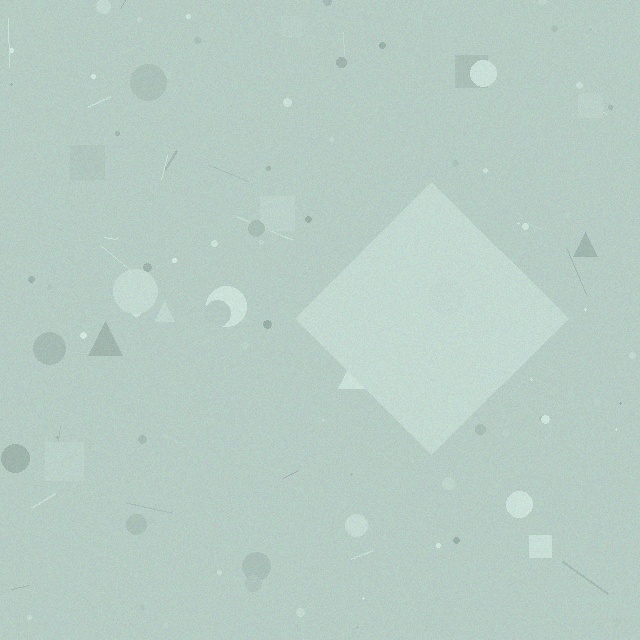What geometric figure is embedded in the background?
A diamond is embedded in the background.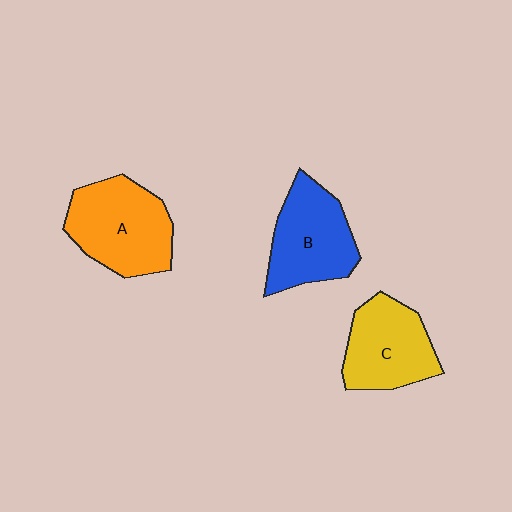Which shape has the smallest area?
Shape C (yellow).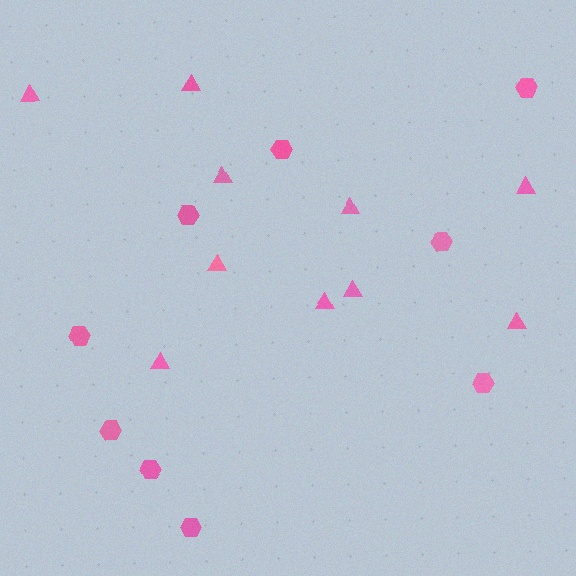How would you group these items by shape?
There are 2 groups: one group of hexagons (9) and one group of triangles (10).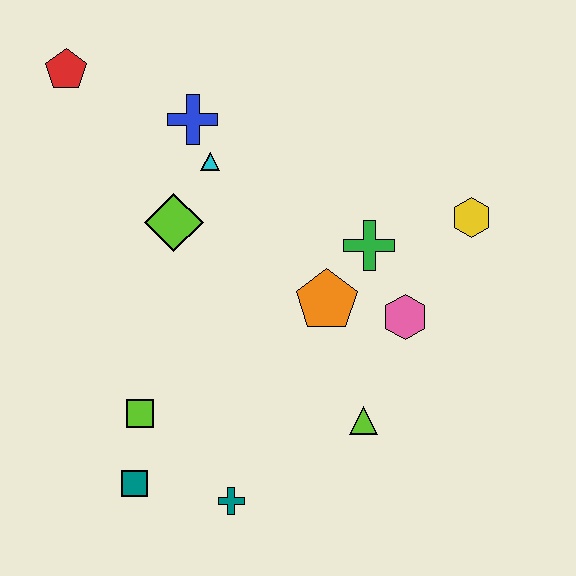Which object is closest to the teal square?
The lime square is closest to the teal square.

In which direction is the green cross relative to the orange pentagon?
The green cross is above the orange pentagon.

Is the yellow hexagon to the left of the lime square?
No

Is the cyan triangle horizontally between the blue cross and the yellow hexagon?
Yes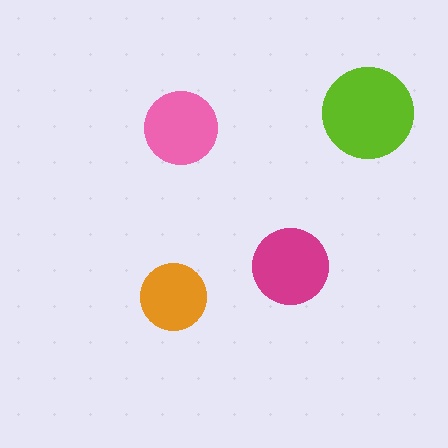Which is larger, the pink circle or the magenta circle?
The magenta one.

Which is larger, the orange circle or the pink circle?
The pink one.